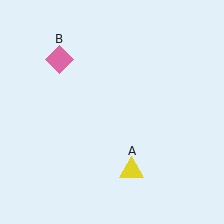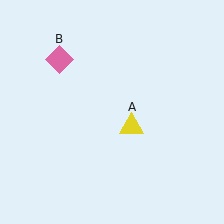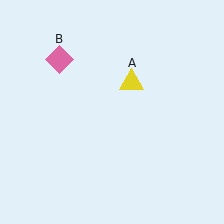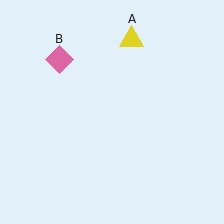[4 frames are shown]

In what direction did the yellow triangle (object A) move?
The yellow triangle (object A) moved up.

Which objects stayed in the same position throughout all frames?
Pink diamond (object B) remained stationary.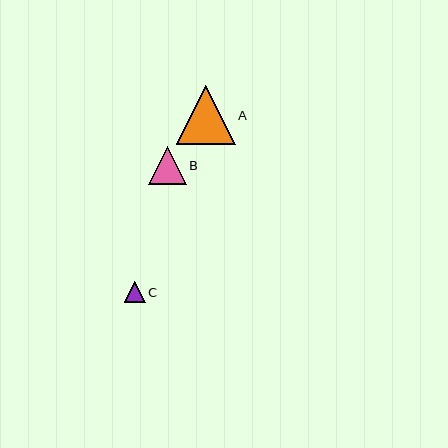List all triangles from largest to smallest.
From largest to smallest: A, B, C.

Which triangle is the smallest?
Triangle C is the smallest with a size of approximately 21 pixels.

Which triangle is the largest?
Triangle A is the largest with a size of approximately 59 pixels.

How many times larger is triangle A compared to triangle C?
Triangle A is approximately 2.8 times the size of triangle C.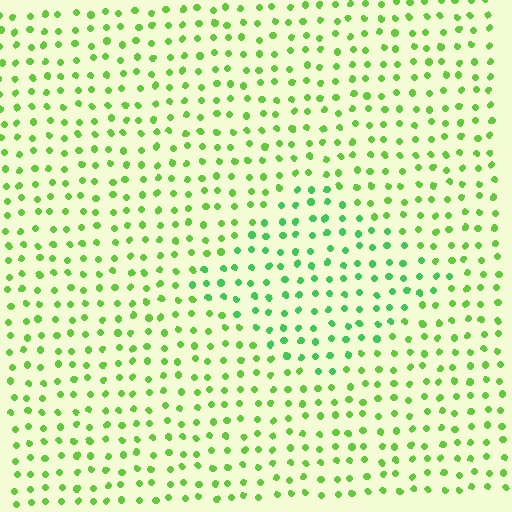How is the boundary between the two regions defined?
The boundary is defined purely by a slight shift in hue (about 27 degrees). Spacing, size, and orientation are identical on both sides.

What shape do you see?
I see a diamond.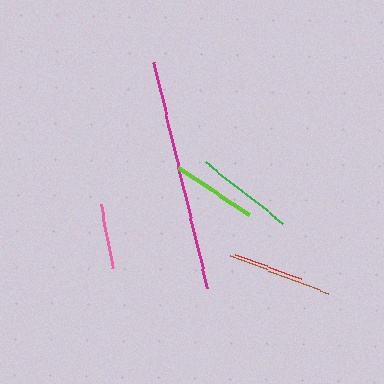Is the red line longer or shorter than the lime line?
The lime line is longer than the red line.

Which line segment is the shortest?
The pink line is the shortest at approximately 66 pixels.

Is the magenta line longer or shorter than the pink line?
The magenta line is longer than the pink line.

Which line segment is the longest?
The magenta line is the longest at approximately 233 pixels.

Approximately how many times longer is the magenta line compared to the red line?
The magenta line is approximately 3.3 times the length of the red line.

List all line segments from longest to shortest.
From longest to shortest: magenta, brown, green, lime, red, pink.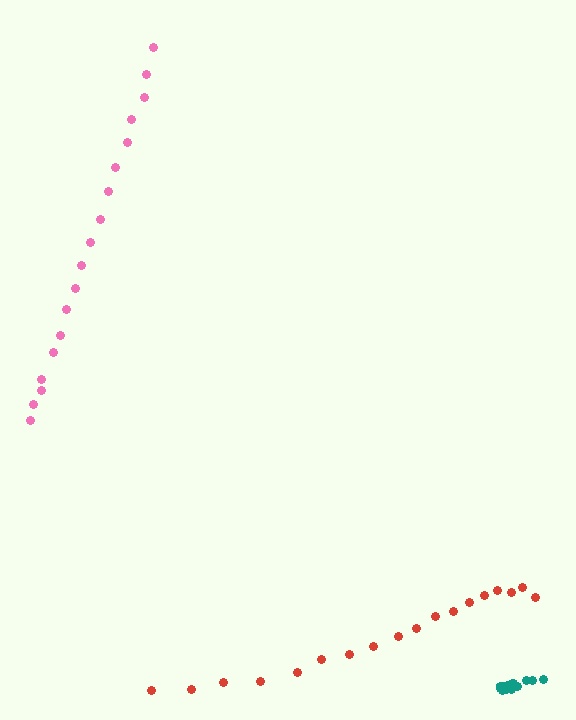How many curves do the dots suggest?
There are 3 distinct paths.